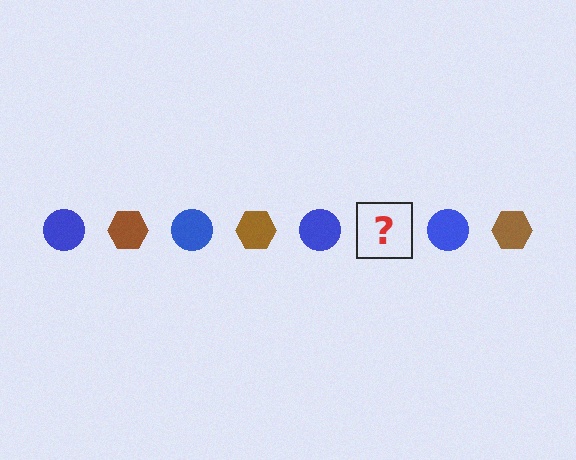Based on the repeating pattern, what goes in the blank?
The blank should be a brown hexagon.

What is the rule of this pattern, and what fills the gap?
The rule is that the pattern alternates between blue circle and brown hexagon. The gap should be filled with a brown hexagon.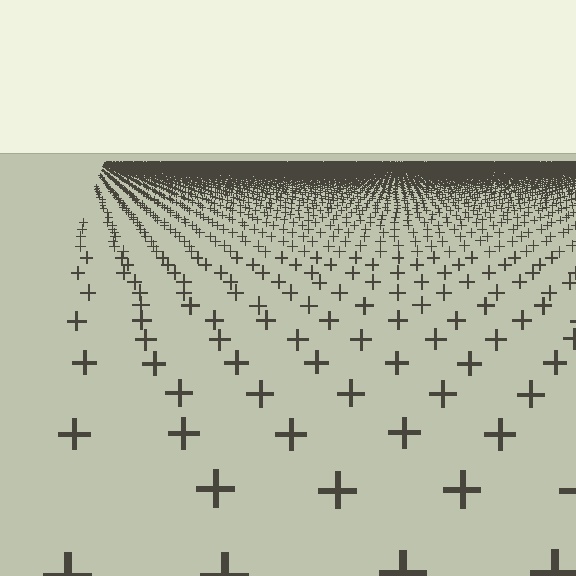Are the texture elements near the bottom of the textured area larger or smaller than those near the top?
Larger. Near the bottom, elements are closer to the viewer and appear at a bigger on-screen size.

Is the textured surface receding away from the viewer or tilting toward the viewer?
The surface is receding away from the viewer. Texture elements get smaller and denser toward the top.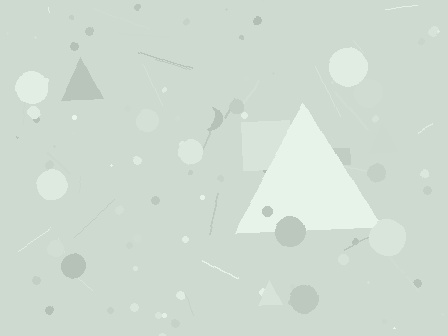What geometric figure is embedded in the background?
A triangle is embedded in the background.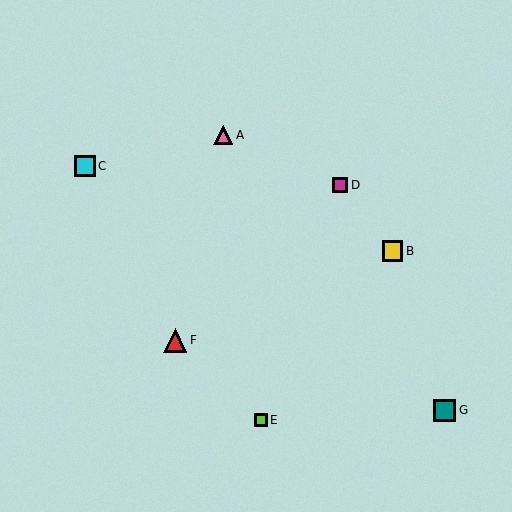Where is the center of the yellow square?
The center of the yellow square is at (393, 251).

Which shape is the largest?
The red triangle (labeled F) is the largest.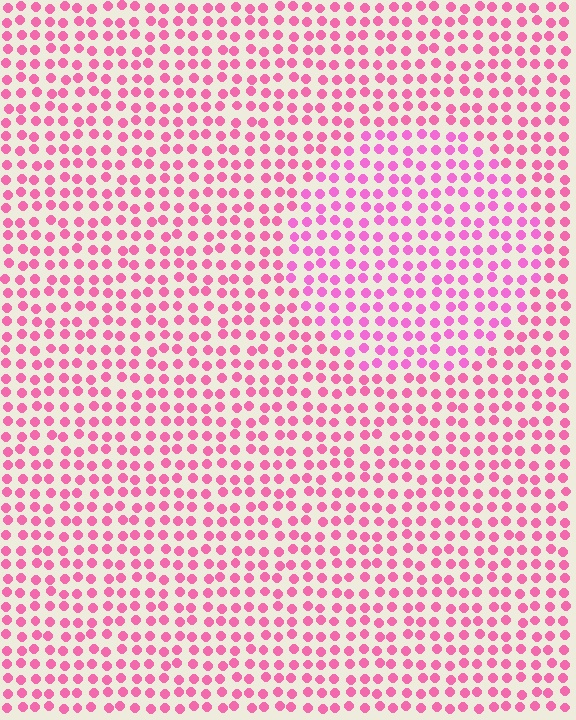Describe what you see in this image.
The image is filled with small pink elements in a uniform arrangement. A circle-shaped region is visible where the elements are tinted to a slightly different hue, forming a subtle color boundary.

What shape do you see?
I see a circle.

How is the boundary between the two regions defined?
The boundary is defined purely by a slight shift in hue (about 18 degrees). Spacing, size, and orientation are identical on both sides.